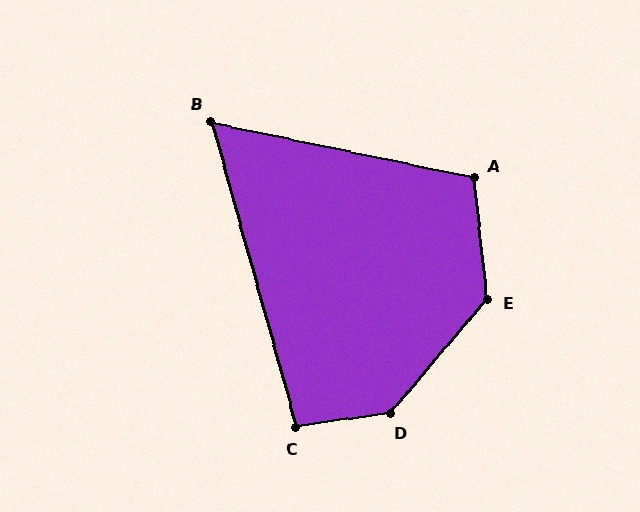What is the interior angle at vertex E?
Approximately 134 degrees (obtuse).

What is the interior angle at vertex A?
Approximately 108 degrees (obtuse).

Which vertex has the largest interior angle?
D, at approximately 138 degrees.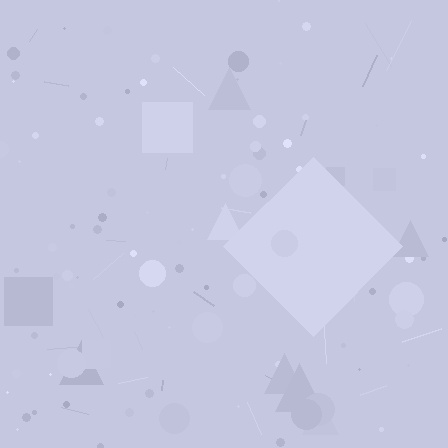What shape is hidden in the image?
A diamond is hidden in the image.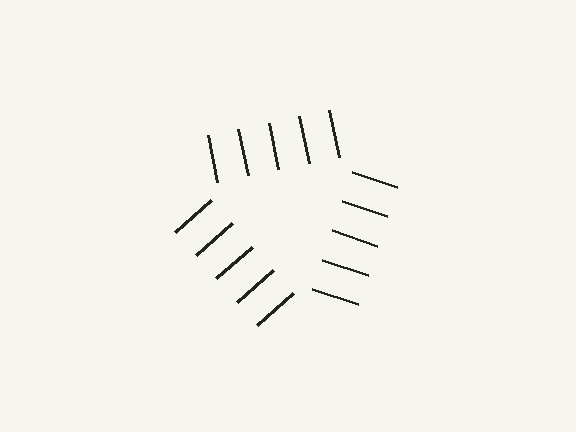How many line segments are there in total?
15 — 5 along each of the 3 edges.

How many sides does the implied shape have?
3 sides — the line-ends trace a triangle.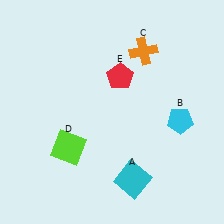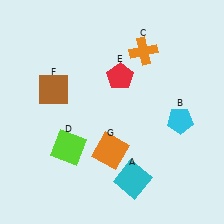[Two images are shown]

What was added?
A brown square (F), an orange square (G) were added in Image 2.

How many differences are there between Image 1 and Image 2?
There are 2 differences between the two images.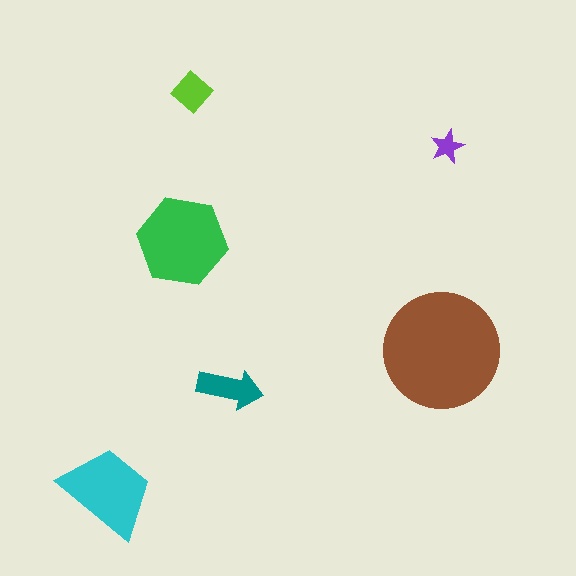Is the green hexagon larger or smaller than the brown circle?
Smaller.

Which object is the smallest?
The purple star.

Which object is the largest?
The brown circle.